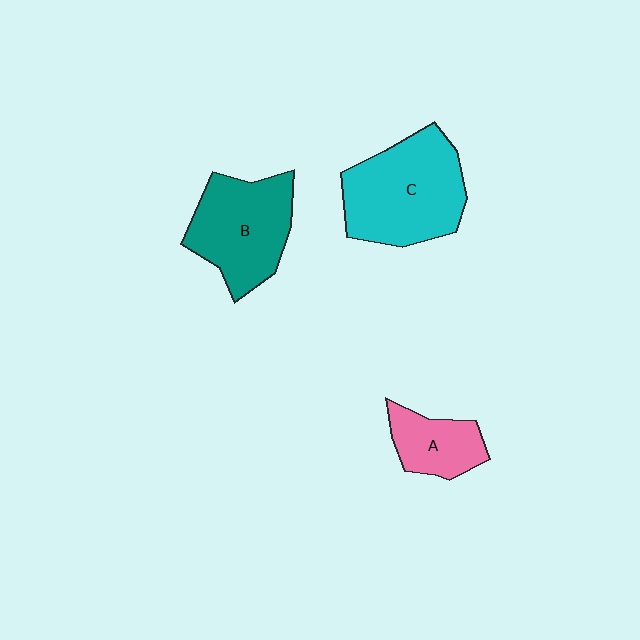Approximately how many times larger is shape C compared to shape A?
Approximately 2.2 times.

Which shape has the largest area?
Shape C (cyan).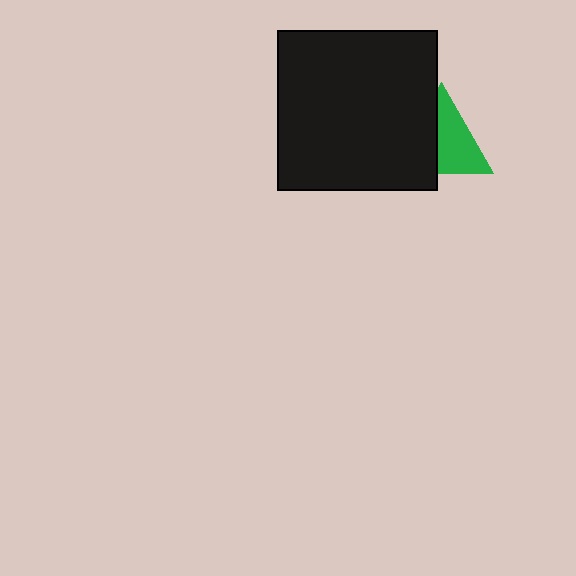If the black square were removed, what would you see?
You would see the complete green triangle.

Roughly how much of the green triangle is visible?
About half of it is visible (roughly 57%).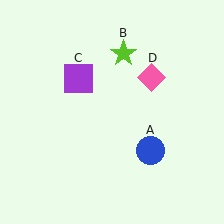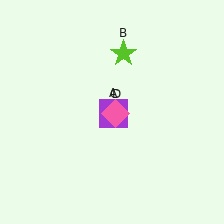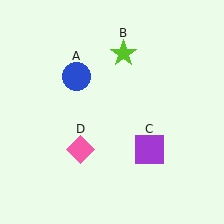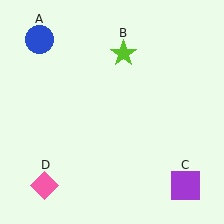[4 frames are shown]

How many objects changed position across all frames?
3 objects changed position: blue circle (object A), purple square (object C), pink diamond (object D).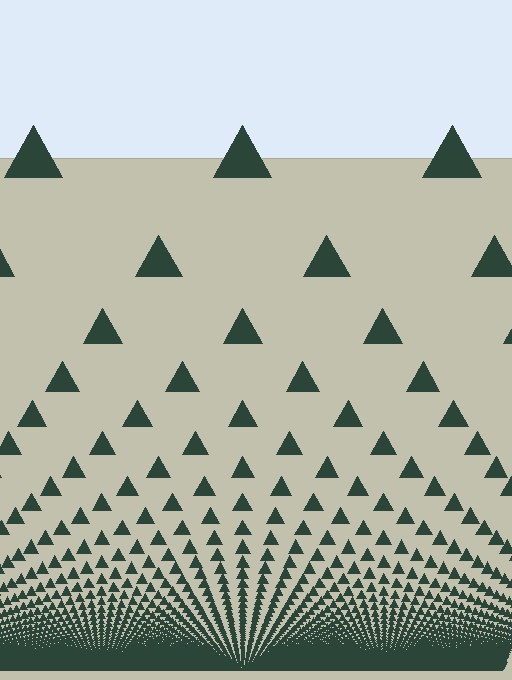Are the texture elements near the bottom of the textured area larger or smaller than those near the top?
Smaller. The gradient is inverted — elements near the bottom are smaller and denser.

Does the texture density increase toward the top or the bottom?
Density increases toward the bottom.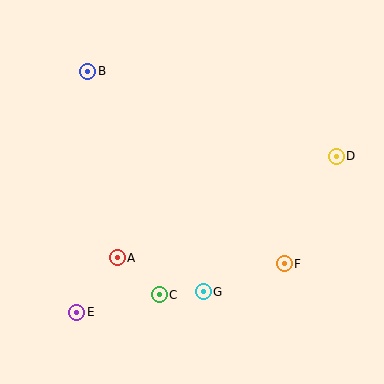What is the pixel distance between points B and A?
The distance between B and A is 189 pixels.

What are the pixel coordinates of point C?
Point C is at (159, 295).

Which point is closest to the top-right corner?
Point D is closest to the top-right corner.